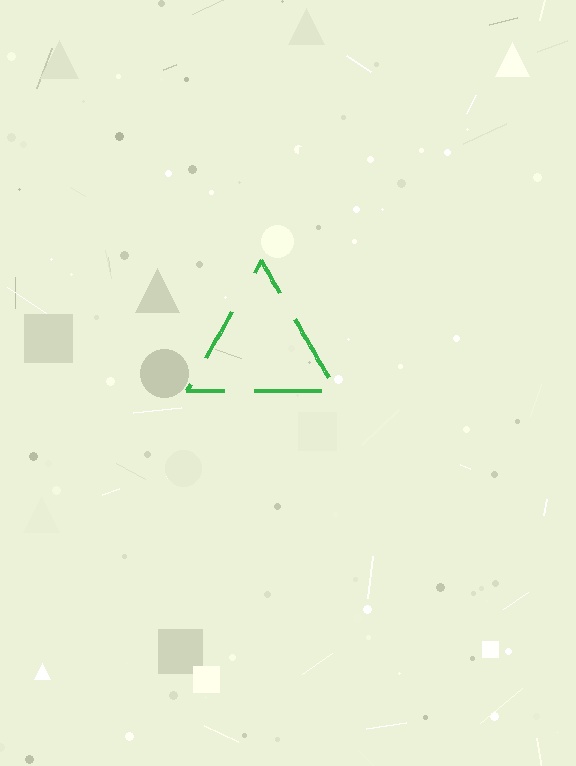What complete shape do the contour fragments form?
The contour fragments form a triangle.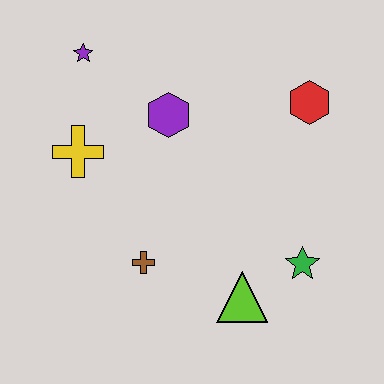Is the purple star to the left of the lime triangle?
Yes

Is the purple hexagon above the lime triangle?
Yes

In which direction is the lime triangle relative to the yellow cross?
The lime triangle is to the right of the yellow cross.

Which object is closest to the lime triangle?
The green star is closest to the lime triangle.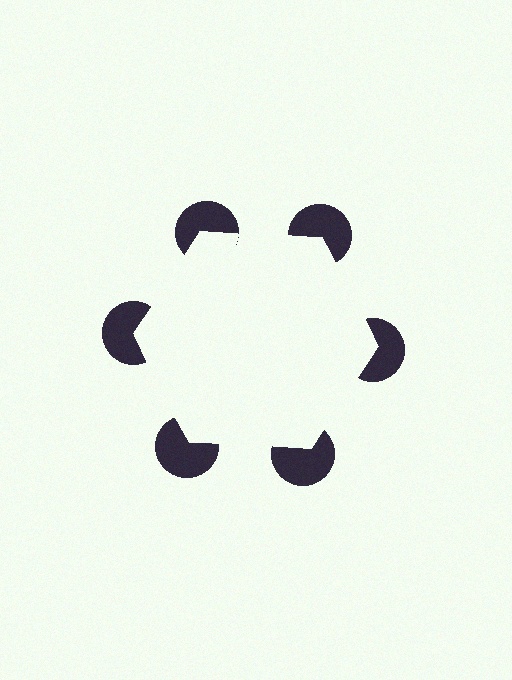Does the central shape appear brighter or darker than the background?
It typically appears slightly brighter than the background, even though no actual brightness change is drawn.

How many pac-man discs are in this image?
There are 6 — one at each vertex of the illusory hexagon.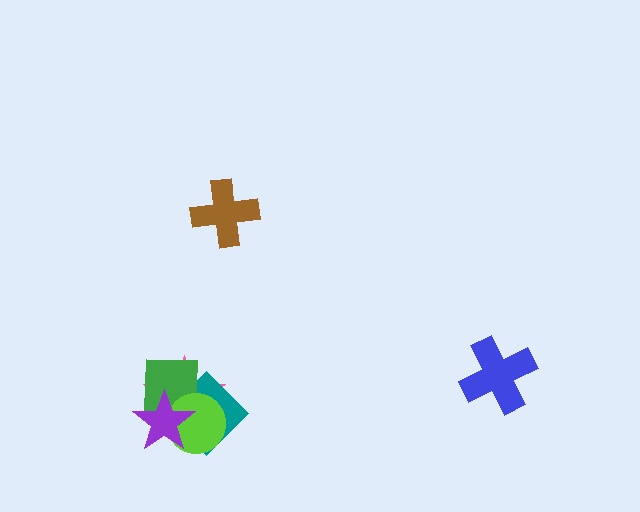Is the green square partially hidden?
Yes, it is partially covered by another shape.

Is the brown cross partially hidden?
No, no other shape covers it.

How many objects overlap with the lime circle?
4 objects overlap with the lime circle.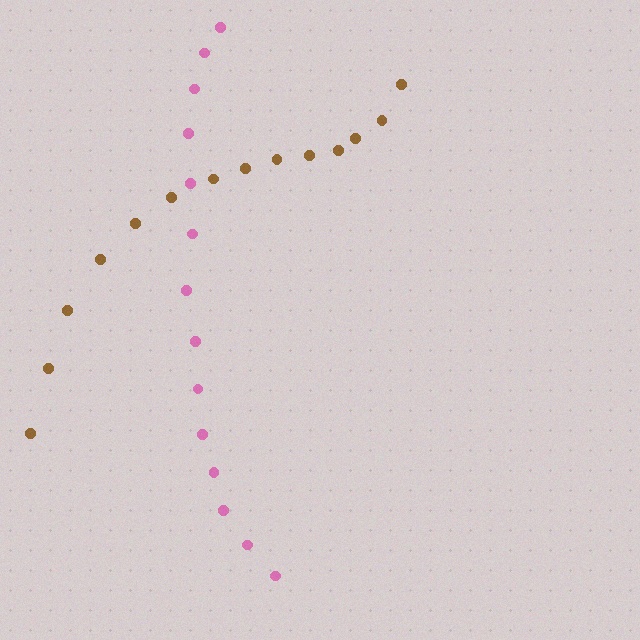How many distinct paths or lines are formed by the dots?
There are 2 distinct paths.